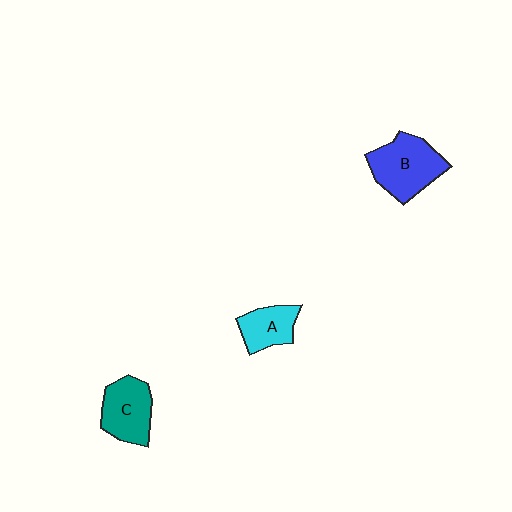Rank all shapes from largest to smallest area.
From largest to smallest: B (blue), C (teal), A (cyan).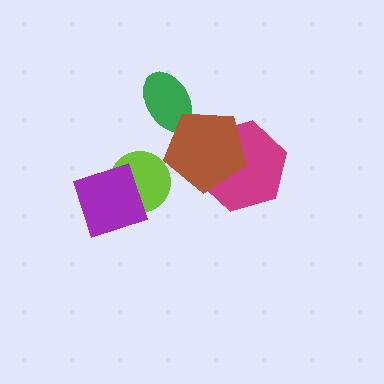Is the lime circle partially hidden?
Yes, it is partially covered by another shape.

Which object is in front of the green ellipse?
The brown pentagon is in front of the green ellipse.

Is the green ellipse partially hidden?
Yes, it is partially covered by another shape.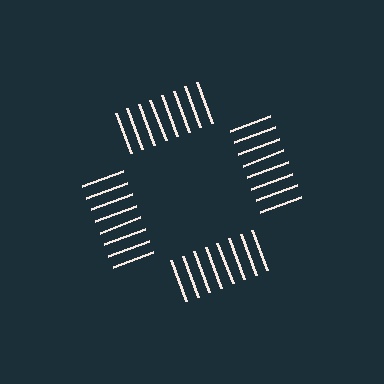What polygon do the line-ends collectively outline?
An illusory square — the line segments terminate on its edges but no continuous stroke is drawn.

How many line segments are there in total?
32 — 8 along each of the 4 edges.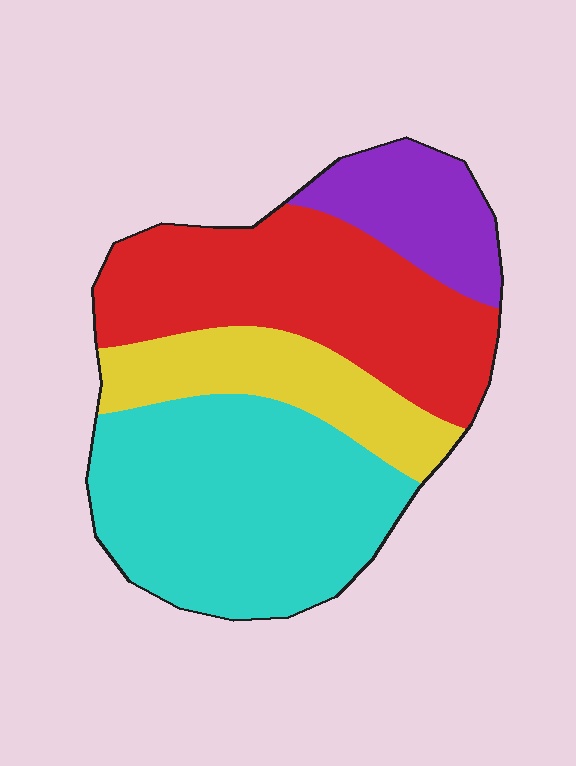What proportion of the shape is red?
Red takes up between a quarter and a half of the shape.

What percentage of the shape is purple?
Purple covers roughly 15% of the shape.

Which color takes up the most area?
Cyan, at roughly 40%.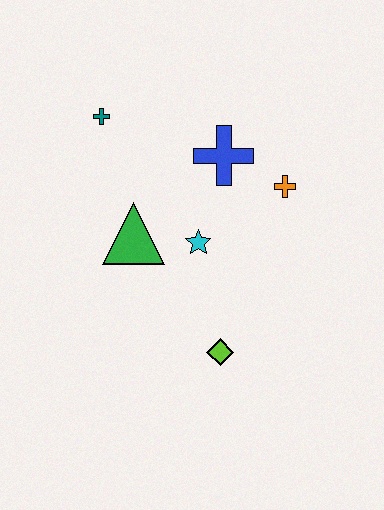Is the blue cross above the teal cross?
No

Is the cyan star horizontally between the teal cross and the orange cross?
Yes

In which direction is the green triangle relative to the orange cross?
The green triangle is to the left of the orange cross.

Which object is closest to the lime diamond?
The cyan star is closest to the lime diamond.